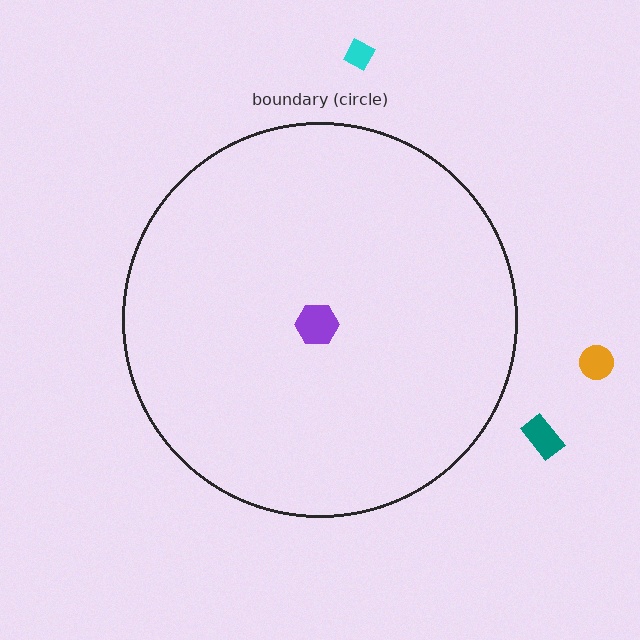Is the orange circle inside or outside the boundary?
Outside.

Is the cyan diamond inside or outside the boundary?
Outside.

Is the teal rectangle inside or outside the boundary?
Outside.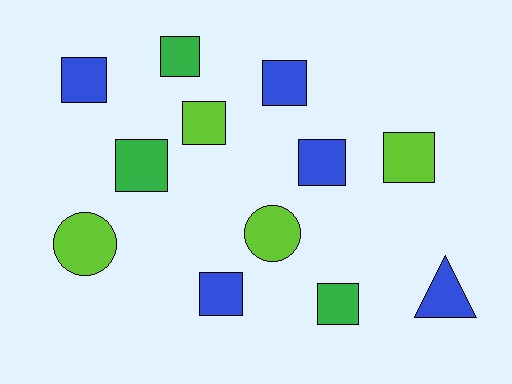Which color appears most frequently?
Blue, with 5 objects.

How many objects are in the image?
There are 12 objects.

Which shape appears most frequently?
Square, with 9 objects.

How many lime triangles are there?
There are no lime triangles.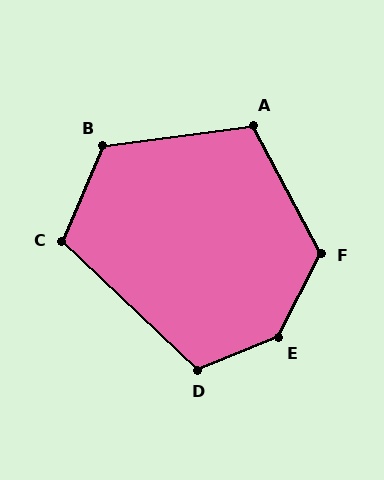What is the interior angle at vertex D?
Approximately 115 degrees (obtuse).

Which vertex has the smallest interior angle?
A, at approximately 110 degrees.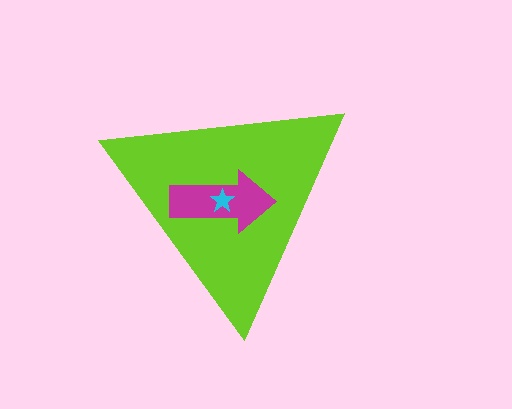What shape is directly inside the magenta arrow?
The cyan star.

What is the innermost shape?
The cyan star.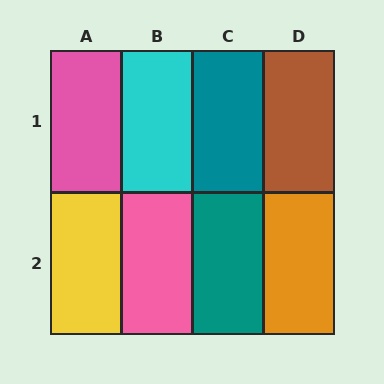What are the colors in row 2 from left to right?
Yellow, pink, teal, orange.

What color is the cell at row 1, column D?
Brown.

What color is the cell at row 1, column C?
Teal.